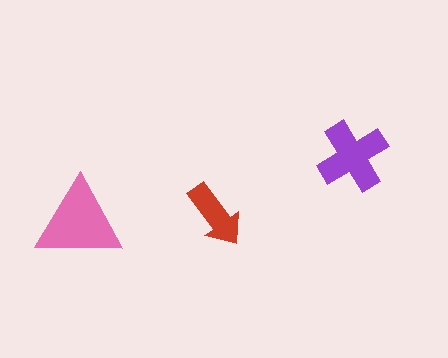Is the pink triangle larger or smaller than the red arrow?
Larger.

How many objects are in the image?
There are 3 objects in the image.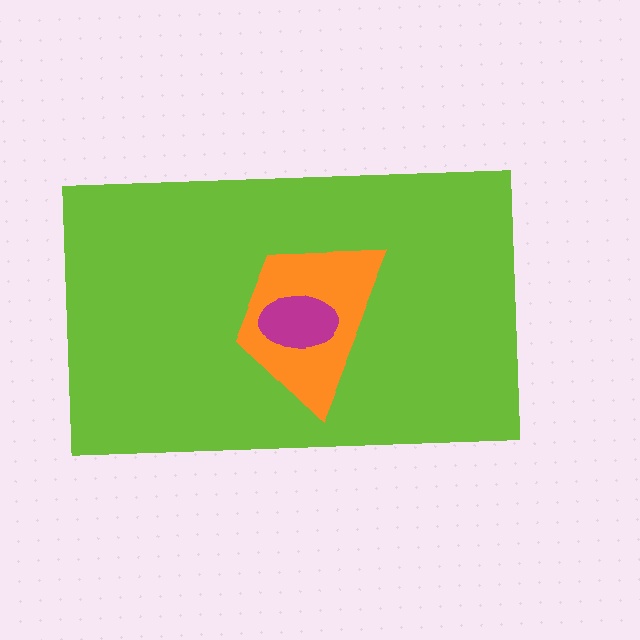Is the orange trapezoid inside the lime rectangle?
Yes.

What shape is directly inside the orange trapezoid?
The magenta ellipse.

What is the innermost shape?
The magenta ellipse.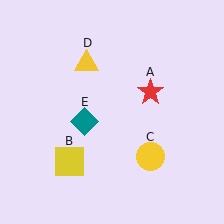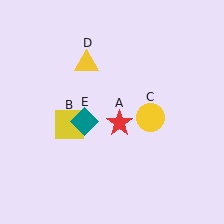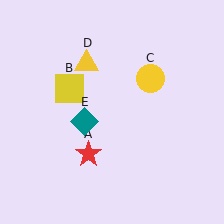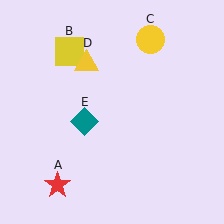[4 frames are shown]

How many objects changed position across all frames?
3 objects changed position: red star (object A), yellow square (object B), yellow circle (object C).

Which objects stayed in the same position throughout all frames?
Yellow triangle (object D) and teal diamond (object E) remained stationary.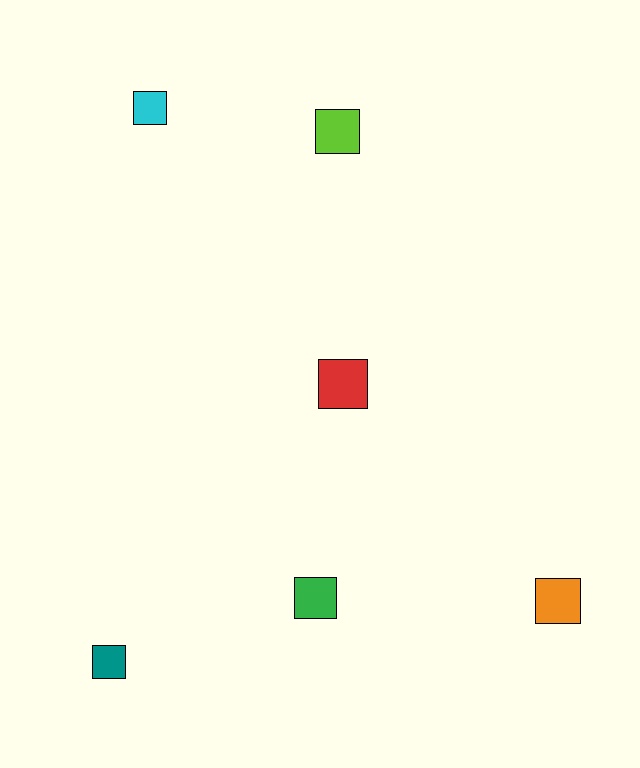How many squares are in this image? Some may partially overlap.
There are 6 squares.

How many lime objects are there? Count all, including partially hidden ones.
There is 1 lime object.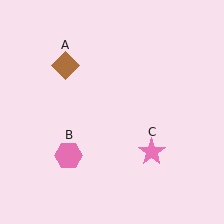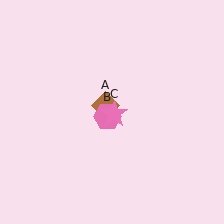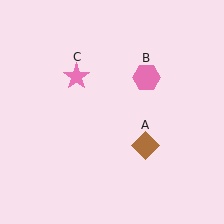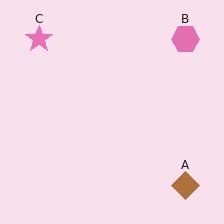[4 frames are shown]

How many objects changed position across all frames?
3 objects changed position: brown diamond (object A), pink hexagon (object B), pink star (object C).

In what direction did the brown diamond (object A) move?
The brown diamond (object A) moved down and to the right.